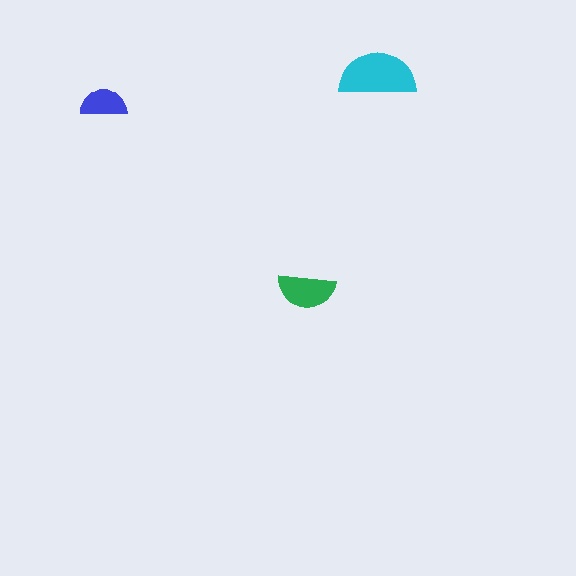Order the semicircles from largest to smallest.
the cyan one, the green one, the blue one.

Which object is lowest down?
The green semicircle is bottommost.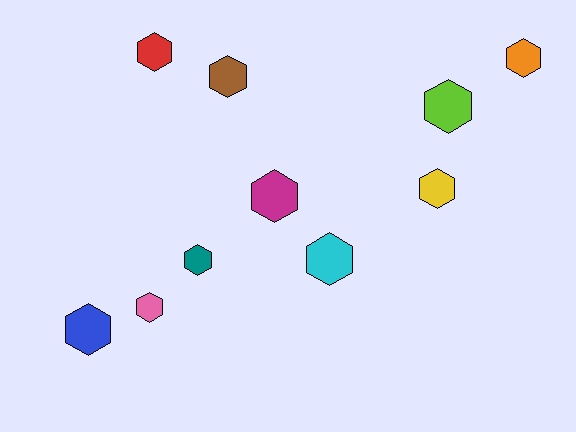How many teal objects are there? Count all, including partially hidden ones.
There is 1 teal object.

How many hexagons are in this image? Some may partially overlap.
There are 10 hexagons.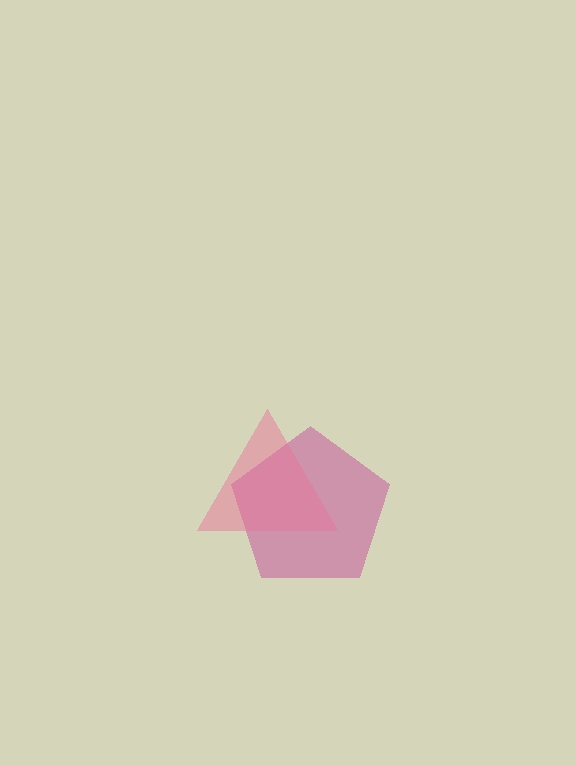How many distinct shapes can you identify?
There are 2 distinct shapes: a magenta pentagon, a pink triangle.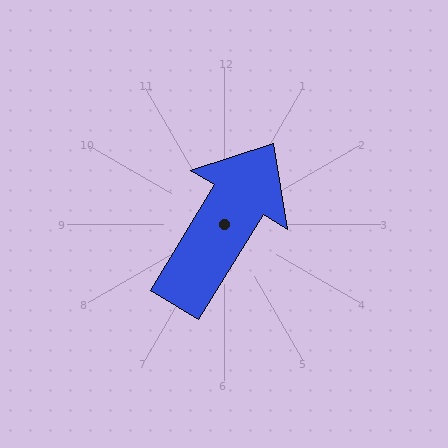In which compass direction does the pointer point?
Northeast.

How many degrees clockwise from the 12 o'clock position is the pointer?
Approximately 31 degrees.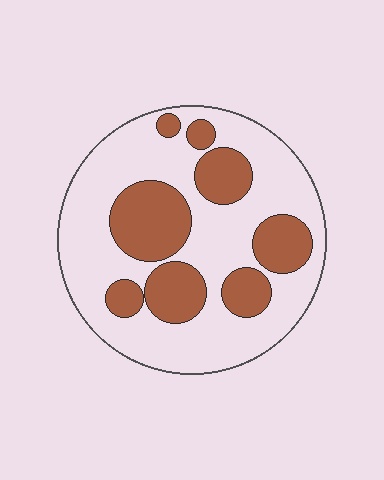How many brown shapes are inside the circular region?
8.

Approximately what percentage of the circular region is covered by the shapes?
Approximately 30%.